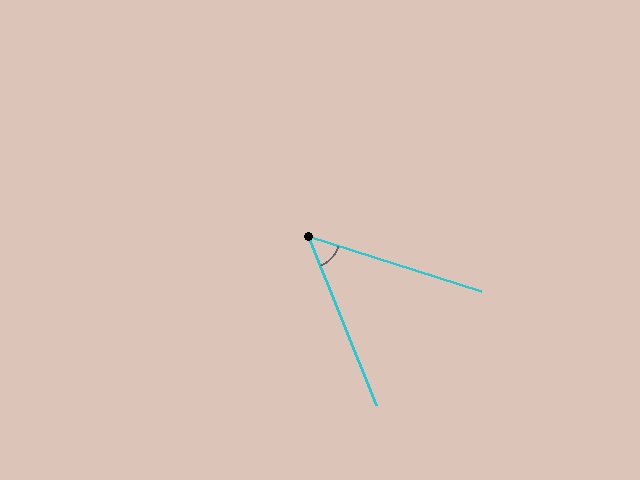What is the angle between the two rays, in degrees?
Approximately 51 degrees.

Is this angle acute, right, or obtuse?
It is acute.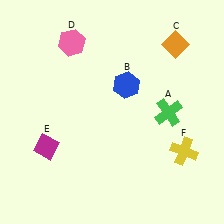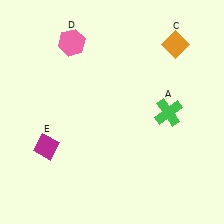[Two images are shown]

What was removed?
The yellow cross (F), the blue hexagon (B) were removed in Image 2.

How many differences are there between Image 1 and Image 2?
There are 2 differences between the two images.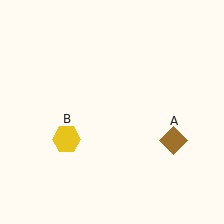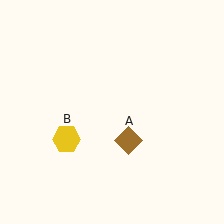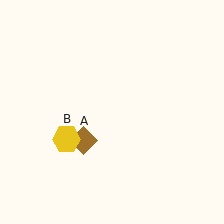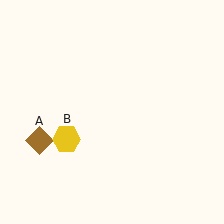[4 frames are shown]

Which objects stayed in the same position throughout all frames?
Yellow hexagon (object B) remained stationary.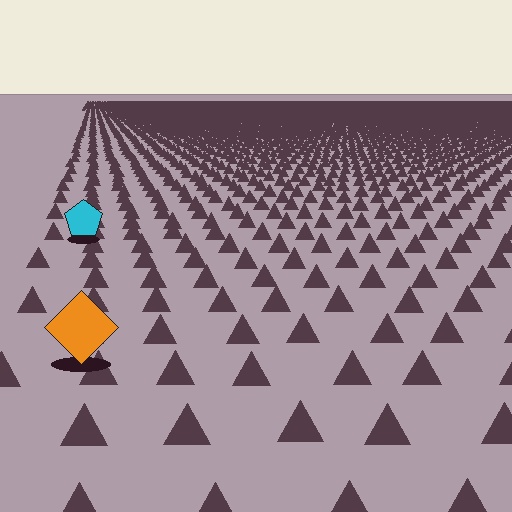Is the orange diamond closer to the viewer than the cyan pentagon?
Yes. The orange diamond is closer — you can tell from the texture gradient: the ground texture is coarser near it.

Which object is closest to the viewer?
The orange diamond is closest. The texture marks near it are larger and more spread out.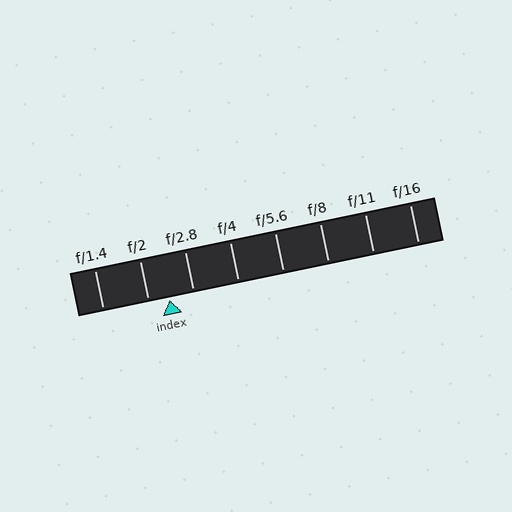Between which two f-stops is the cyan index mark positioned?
The index mark is between f/2 and f/2.8.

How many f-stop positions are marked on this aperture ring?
There are 8 f-stop positions marked.